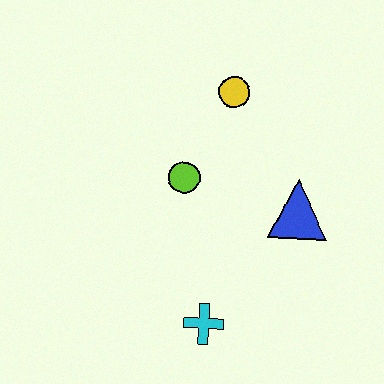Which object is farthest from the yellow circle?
The cyan cross is farthest from the yellow circle.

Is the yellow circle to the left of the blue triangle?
Yes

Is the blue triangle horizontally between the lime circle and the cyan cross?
No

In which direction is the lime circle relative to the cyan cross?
The lime circle is above the cyan cross.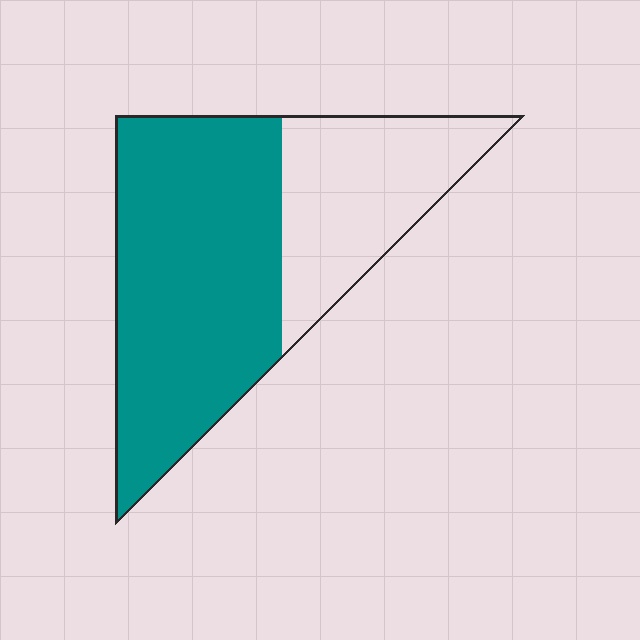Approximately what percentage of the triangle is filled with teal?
Approximately 65%.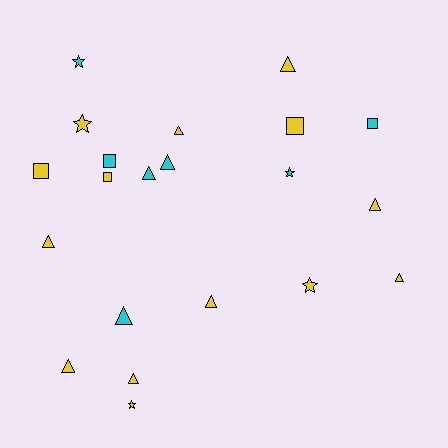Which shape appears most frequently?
Triangle, with 11 objects.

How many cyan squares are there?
There are 2 cyan squares.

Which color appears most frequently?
Yellow, with 14 objects.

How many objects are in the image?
There are 21 objects.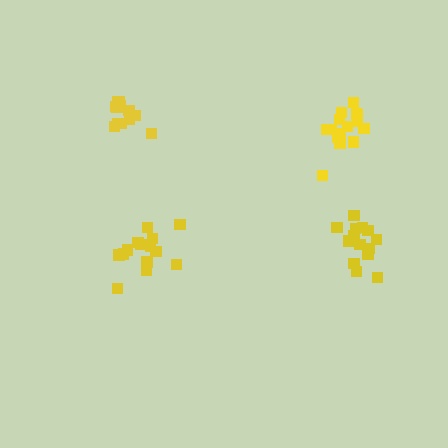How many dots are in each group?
Group 1: 12 dots, Group 2: 17 dots, Group 3: 14 dots, Group 4: 15 dots (58 total).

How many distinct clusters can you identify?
There are 4 distinct clusters.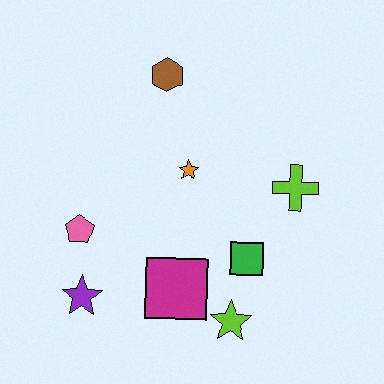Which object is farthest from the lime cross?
The purple star is farthest from the lime cross.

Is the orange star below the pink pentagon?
No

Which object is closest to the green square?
The lime star is closest to the green square.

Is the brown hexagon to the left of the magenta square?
Yes